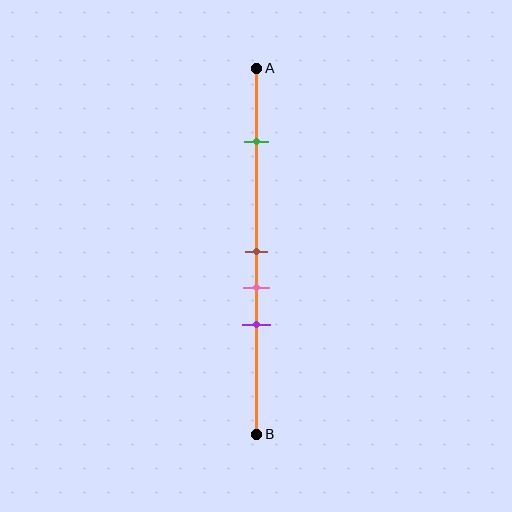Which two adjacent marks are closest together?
The brown and pink marks are the closest adjacent pair.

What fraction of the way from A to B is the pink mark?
The pink mark is approximately 60% (0.6) of the way from A to B.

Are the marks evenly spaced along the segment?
No, the marks are not evenly spaced.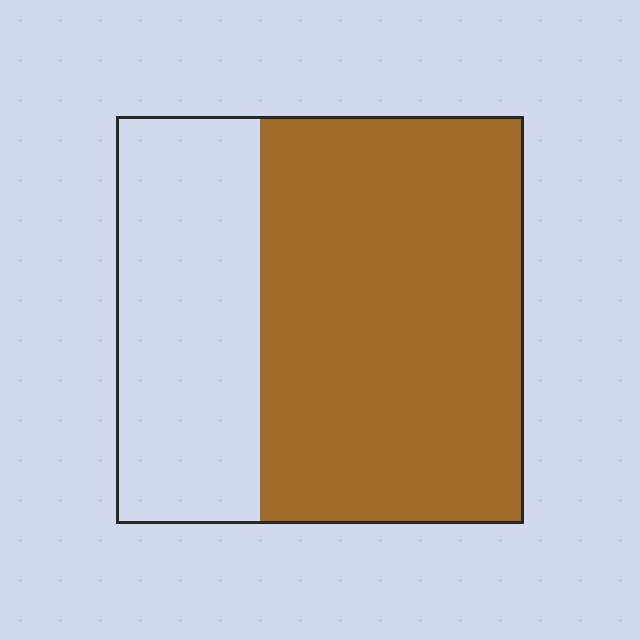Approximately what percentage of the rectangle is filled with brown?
Approximately 65%.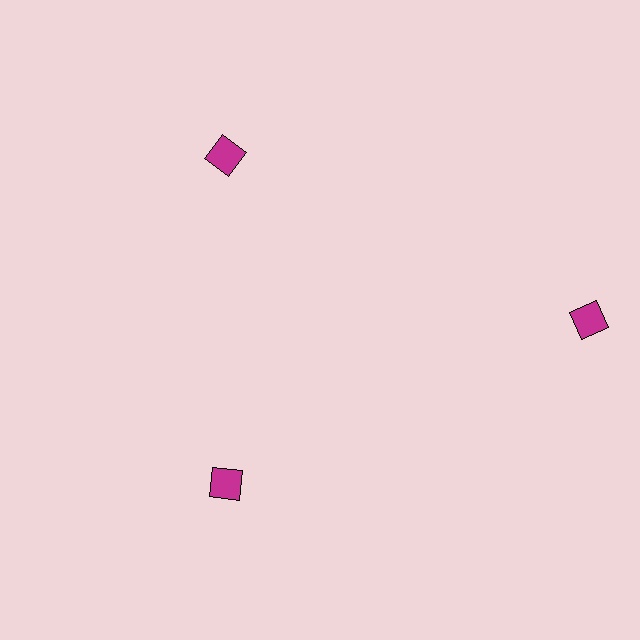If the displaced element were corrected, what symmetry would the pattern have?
It would have 3-fold rotational symmetry — the pattern would map onto itself every 120 degrees.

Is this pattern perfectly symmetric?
No. The 3 magenta diamonds are arranged in a ring, but one element near the 3 o'clock position is pushed outward from the center, breaking the 3-fold rotational symmetry.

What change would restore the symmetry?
The symmetry would be restored by moving it inward, back onto the ring so that all 3 diamonds sit at equal angles and equal distance from the center.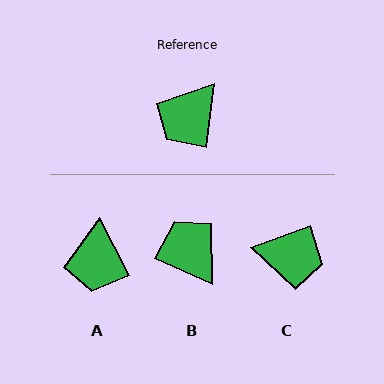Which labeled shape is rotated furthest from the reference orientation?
C, about 118 degrees away.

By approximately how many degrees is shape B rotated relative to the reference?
Approximately 107 degrees clockwise.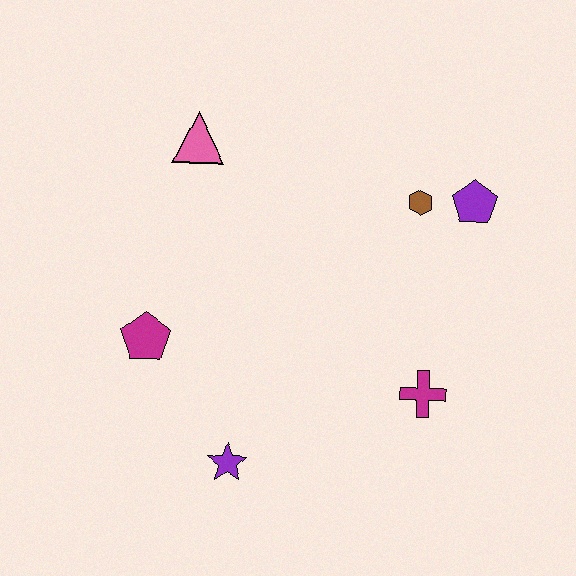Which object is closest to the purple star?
The magenta pentagon is closest to the purple star.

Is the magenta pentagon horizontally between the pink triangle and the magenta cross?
No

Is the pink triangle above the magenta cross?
Yes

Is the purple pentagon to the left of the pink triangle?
No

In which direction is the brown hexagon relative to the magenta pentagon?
The brown hexagon is to the right of the magenta pentagon.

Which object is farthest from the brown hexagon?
The purple star is farthest from the brown hexagon.